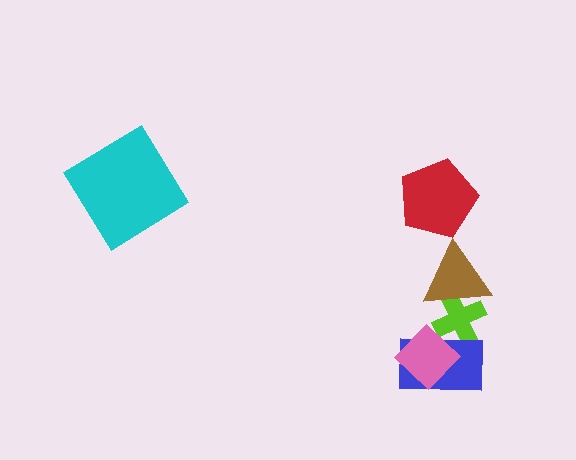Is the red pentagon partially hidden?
No, no other shape covers it.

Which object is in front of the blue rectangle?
The pink diamond is in front of the blue rectangle.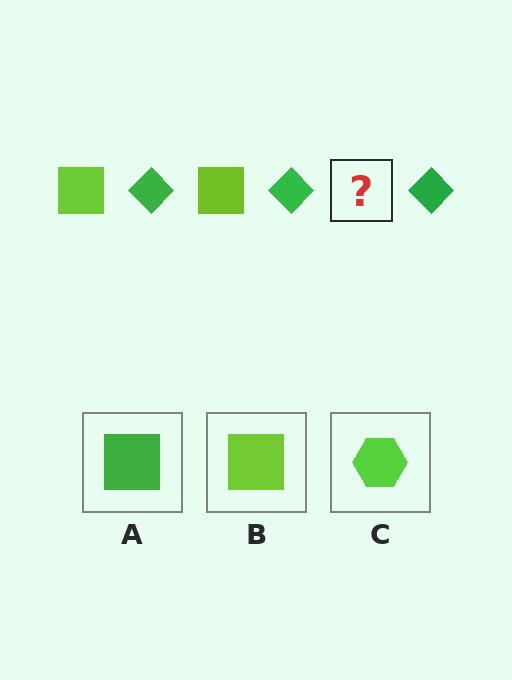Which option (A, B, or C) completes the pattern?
B.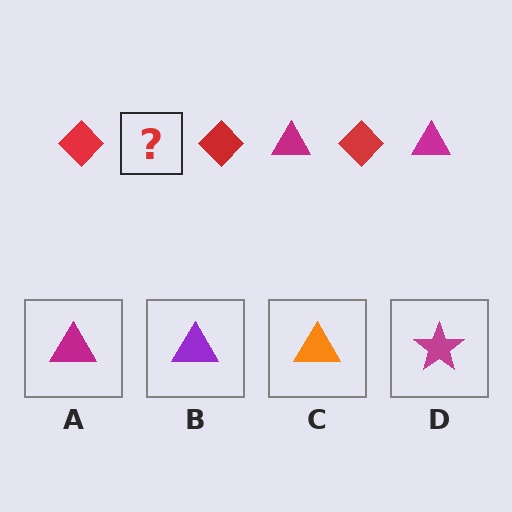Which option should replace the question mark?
Option A.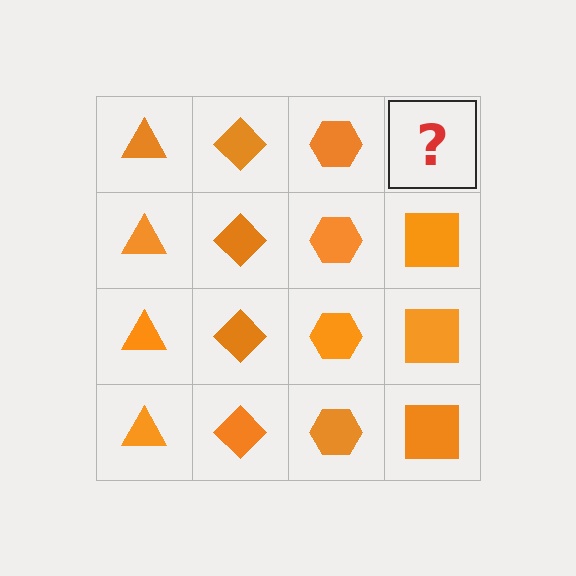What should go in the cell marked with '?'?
The missing cell should contain an orange square.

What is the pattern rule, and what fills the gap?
The rule is that each column has a consistent shape. The gap should be filled with an orange square.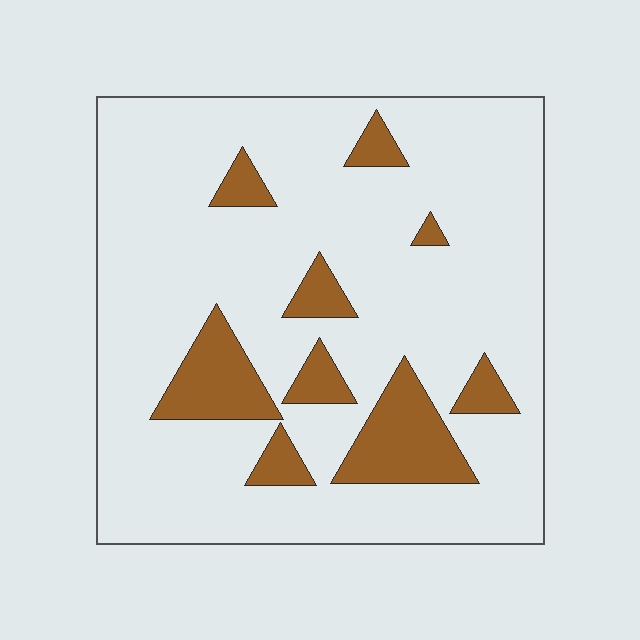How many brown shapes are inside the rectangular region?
9.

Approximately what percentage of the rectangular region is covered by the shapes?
Approximately 15%.